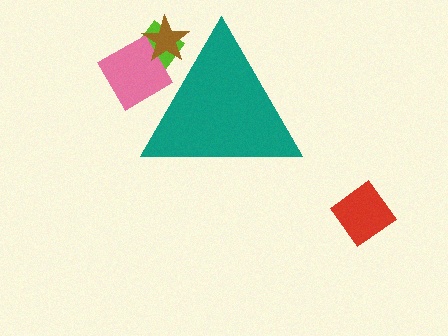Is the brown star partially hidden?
Yes, the brown star is partially hidden behind the teal triangle.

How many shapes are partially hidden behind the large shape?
3 shapes are partially hidden.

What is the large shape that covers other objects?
A teal triangle.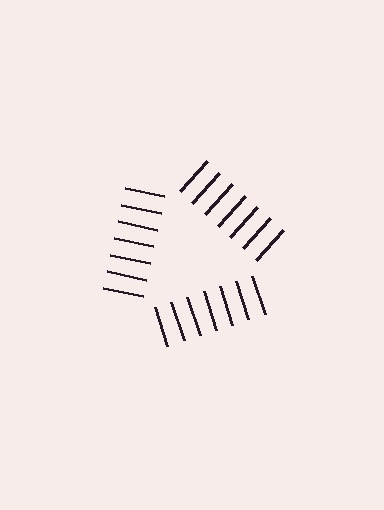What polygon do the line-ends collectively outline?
An illusory triangle — the line segments terminate on its edges but no continuous stroke is drawn.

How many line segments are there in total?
21 — 7 along each of the 3 edges.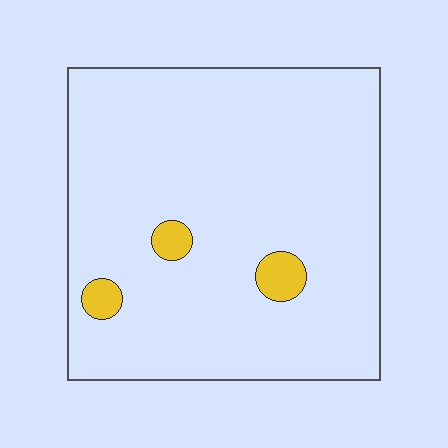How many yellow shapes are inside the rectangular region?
3.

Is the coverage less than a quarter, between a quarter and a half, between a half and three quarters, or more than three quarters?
Less than a quarter.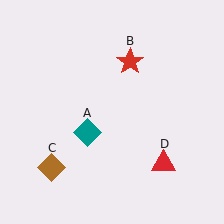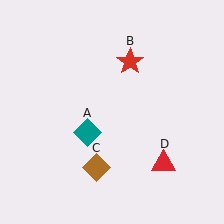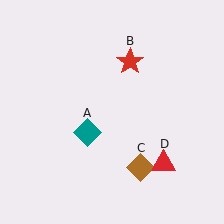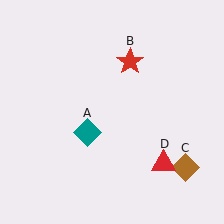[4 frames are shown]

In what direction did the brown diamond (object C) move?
The brown diamond (object C) moved right.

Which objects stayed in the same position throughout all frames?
Teal diamond (object A) and red star (object B) and red triangle (object D) remained stationary.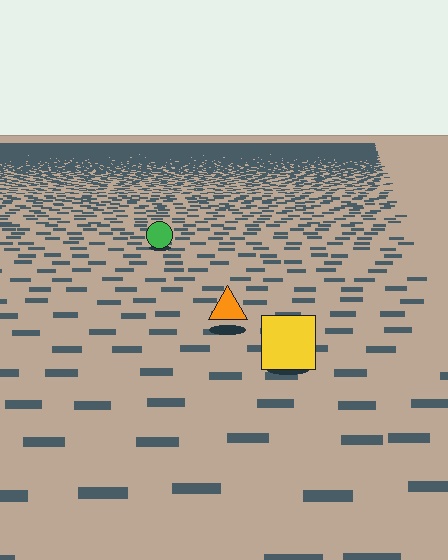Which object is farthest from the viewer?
The green circle is farthest from the viewer. It appears smaller and the ground texture around it is denser.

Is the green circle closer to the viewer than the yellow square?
No. The yellow square is closer — you can tell from the texture gradient: the ground texture is coarser near it.